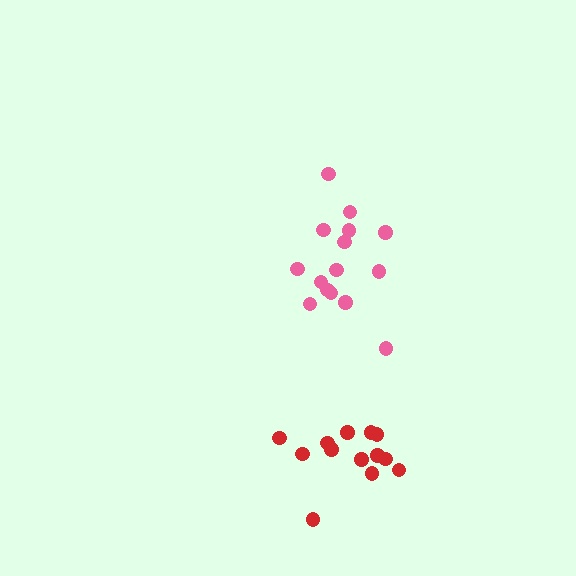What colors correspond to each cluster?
The clusters are colored: red, pink.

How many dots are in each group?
Group 1: 13 dots, Group 2: 15 dots (28 total).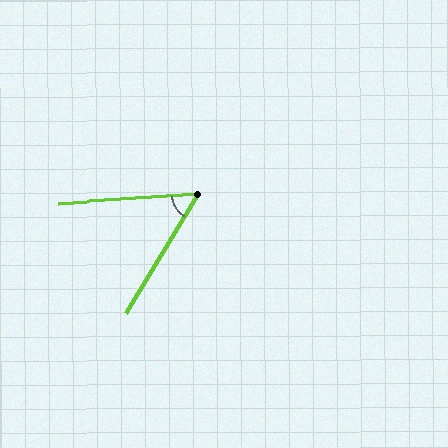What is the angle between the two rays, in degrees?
Approximately 55 degrees.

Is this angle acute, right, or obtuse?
It is acute.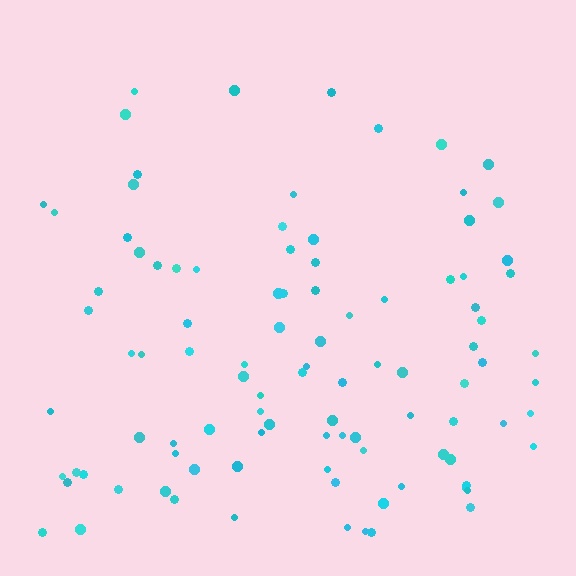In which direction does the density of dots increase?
From top to bottom, with the bottom side densest.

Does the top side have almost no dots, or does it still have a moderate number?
Still a moderate number, just noticeably fewer than the bottom.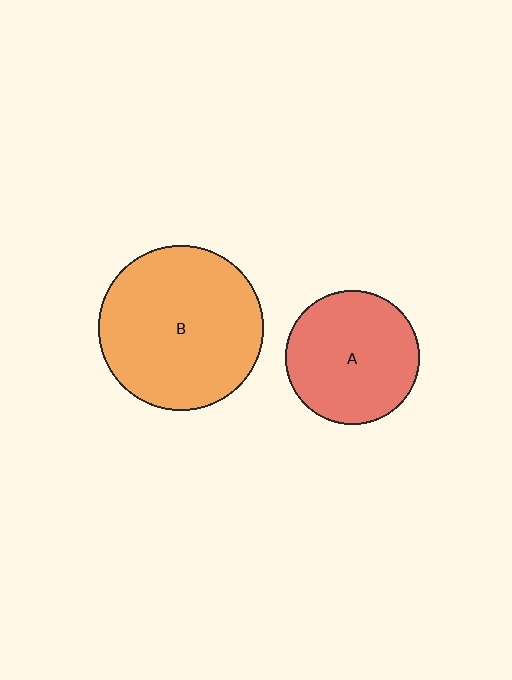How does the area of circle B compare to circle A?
Approximately 1.5 times.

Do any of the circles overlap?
No, none of the circles overlap.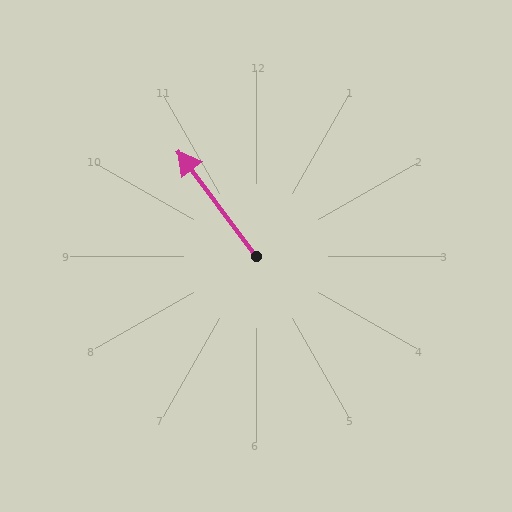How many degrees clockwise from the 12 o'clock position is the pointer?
Approximately 323 degrees.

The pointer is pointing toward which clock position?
Roughly 11 o'clock.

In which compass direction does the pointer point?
Northwest.